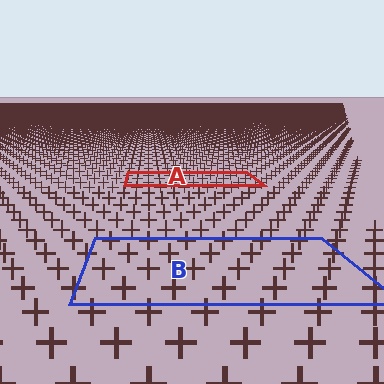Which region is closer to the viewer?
Region B is closer. The texture elements there are larger and more spread out.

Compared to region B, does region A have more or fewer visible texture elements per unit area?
Region A has more texture elements per unit area — they are packed more densely because it is farther away.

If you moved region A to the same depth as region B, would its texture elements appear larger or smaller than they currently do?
They would appear larger. At a closer depth, the same texture elements are projected at a bigger on-screen size.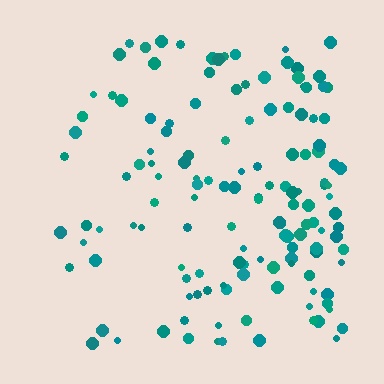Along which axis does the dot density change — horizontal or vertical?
Horizontal.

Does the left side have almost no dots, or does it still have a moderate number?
Still a moderate number, just noticeably fewer than the right.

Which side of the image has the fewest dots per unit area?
The left.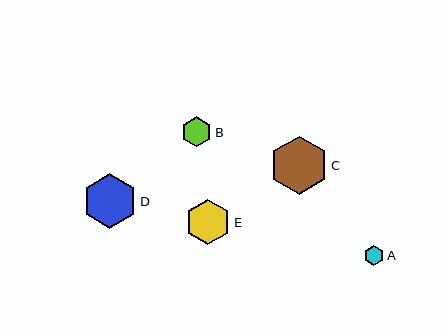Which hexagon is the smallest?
Hexagon A is the smallest with a size of approximately 20 pixels.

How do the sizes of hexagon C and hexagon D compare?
Hexagon C and hexagon D are approximately the same size.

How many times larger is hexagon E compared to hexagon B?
Hexagon E is approximately 1.5 times the size of hexagon B.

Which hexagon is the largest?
Hexagon C is the largest with a size of approximately 58 pixels.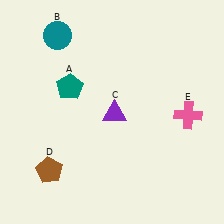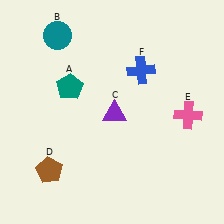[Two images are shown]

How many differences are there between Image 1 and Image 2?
There is 1 difference between the two images.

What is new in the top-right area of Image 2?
A blue cross (F) was added in the top-right area of Image 2.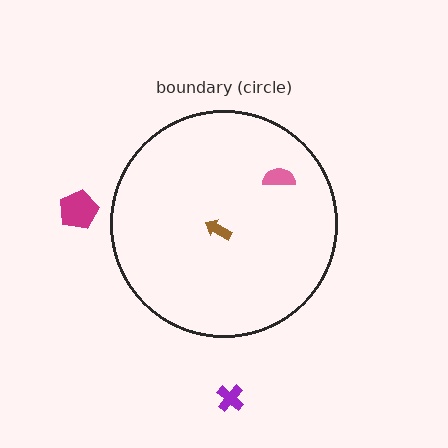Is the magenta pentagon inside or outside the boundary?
Outside.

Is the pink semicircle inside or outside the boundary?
Inside.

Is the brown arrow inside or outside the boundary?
Inside.